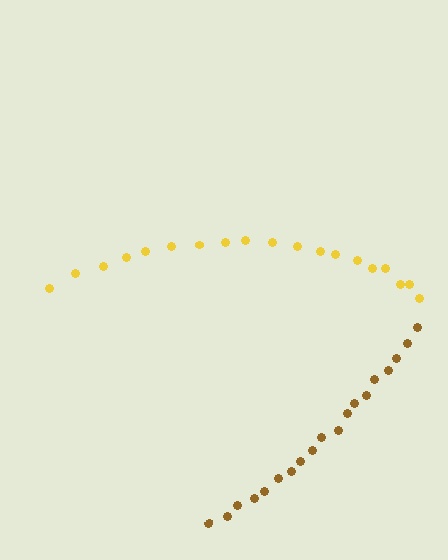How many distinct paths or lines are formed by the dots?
There are 2 distinct paths.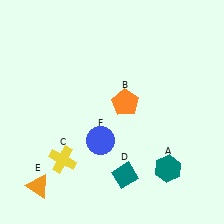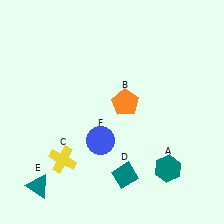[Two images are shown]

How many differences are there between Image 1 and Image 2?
There is 1 difference between the two images.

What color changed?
The triangle (E) changed from orange in Image 1 to teal in Image 2.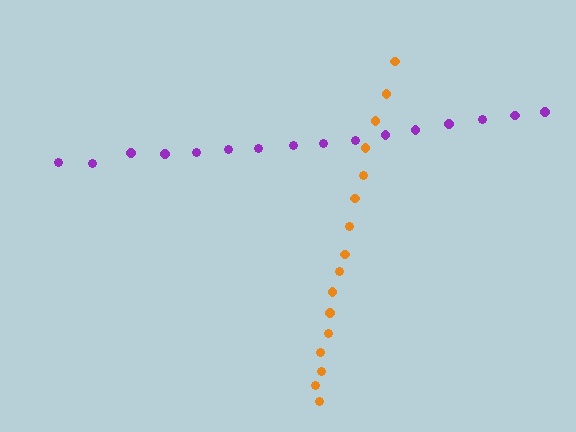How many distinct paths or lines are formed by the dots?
There are 2 distinct paths.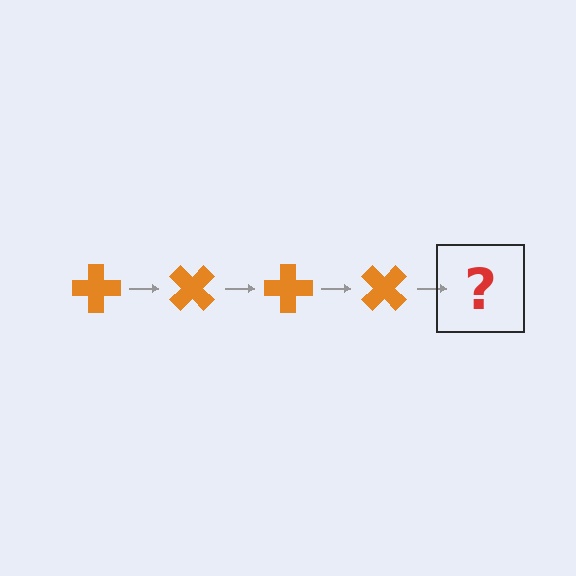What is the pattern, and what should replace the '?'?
The pattern is that the cross rotates 45 degrees each step. The '?' should be an orange cross rotated 180 degrees.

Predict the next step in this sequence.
The next step is an orange cross rotated 180 degrees.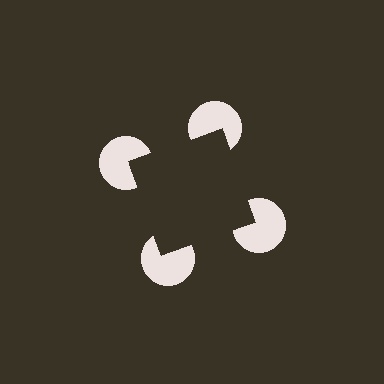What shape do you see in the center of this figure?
An illusory square — its edges are inferred from the aligned wedge cuts in the pac-man discs, not physically drawn.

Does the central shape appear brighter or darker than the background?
It typically appears slightly darker than the background, even though no actual brightness change is drawn.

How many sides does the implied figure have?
4 sides.